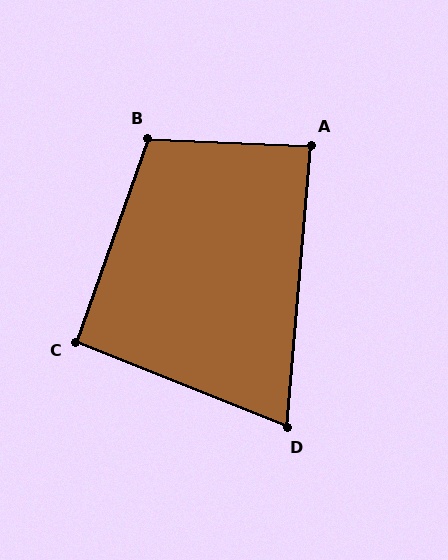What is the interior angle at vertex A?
Approximately 87 degrees (approximately right).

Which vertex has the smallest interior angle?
D, at approximately 73 degrees.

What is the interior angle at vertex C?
Approximately 93 degrees (approximately right).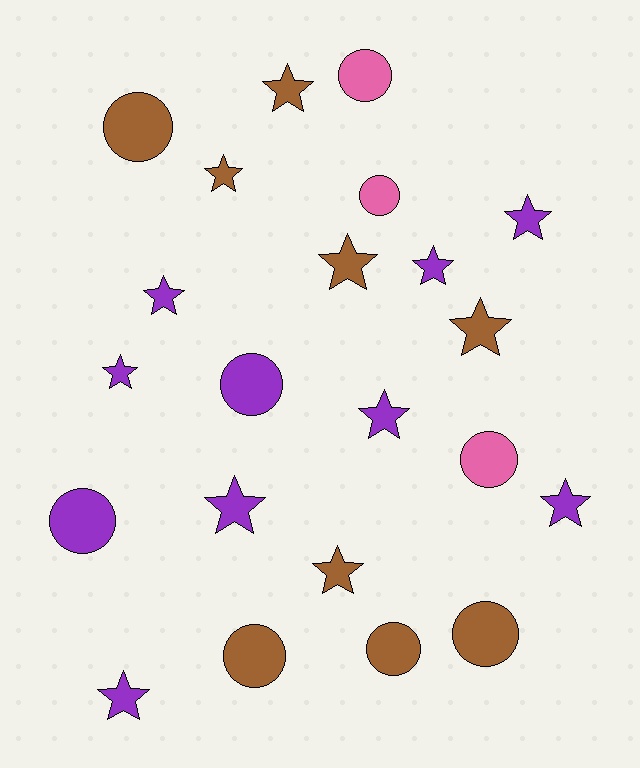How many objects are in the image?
There are 22 objects.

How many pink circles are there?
There are 3 pink circles.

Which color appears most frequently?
Purple, with 10 objects.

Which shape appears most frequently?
Star, with 13 objects.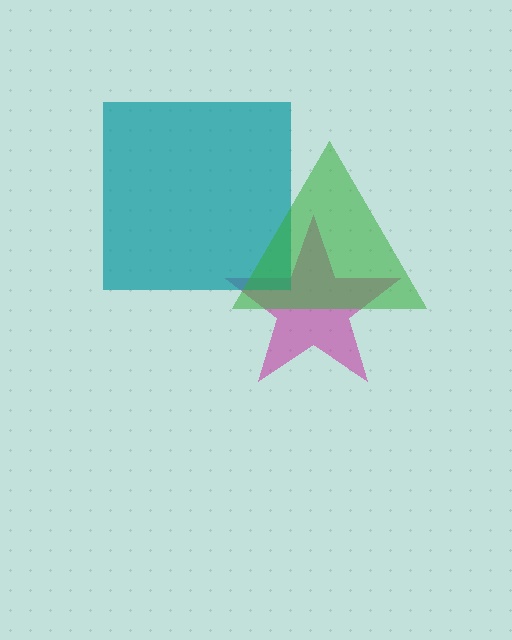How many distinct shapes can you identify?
There are 3 distinct shapes: a magenta star, a teal square, a green triangle.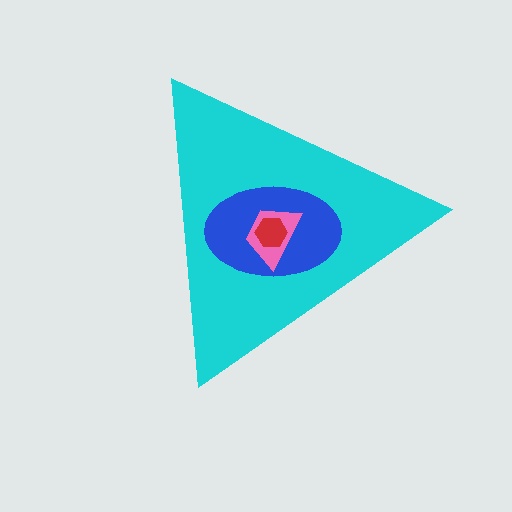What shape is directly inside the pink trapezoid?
The red hexagon.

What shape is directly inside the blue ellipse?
The pink trapezoid.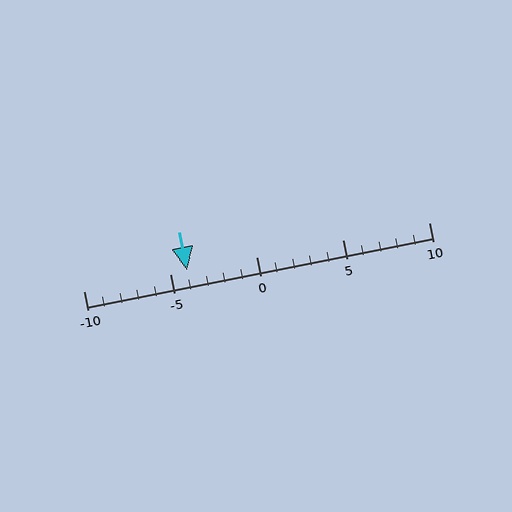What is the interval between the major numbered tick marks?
The major tick marks are spaced 5 units apart.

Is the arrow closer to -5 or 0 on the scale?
The arrow is closer to -5.